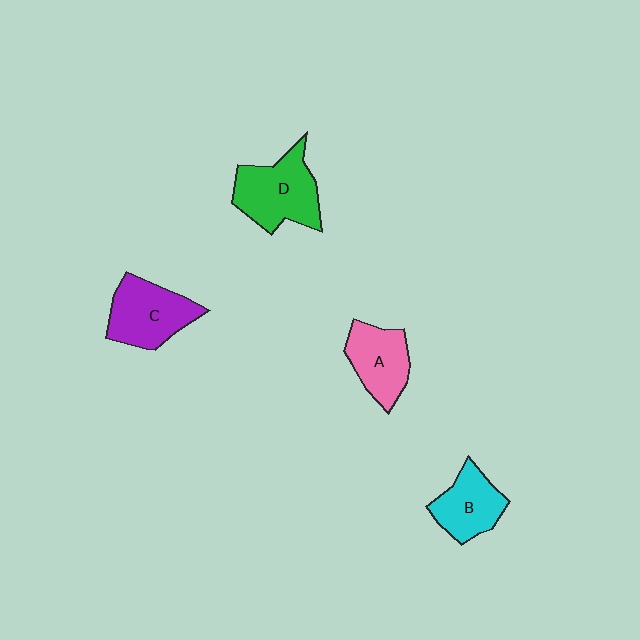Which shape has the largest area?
Shape D (green).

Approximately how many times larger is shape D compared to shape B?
Approximately 1.4 times.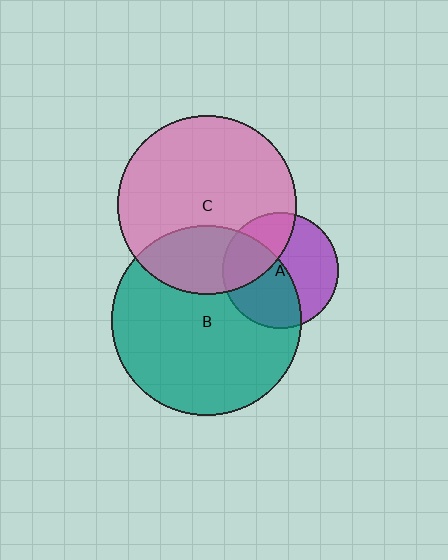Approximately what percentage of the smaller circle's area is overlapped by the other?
Approximately 25%.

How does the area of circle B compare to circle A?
Approximately 2.7 times.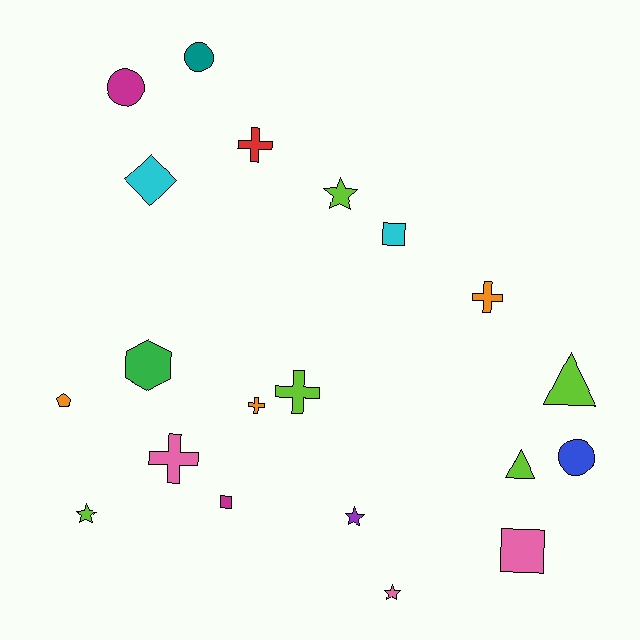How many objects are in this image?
There are 20 objects.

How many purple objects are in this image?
There is 1 purple object.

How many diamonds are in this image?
There is 1 diamond.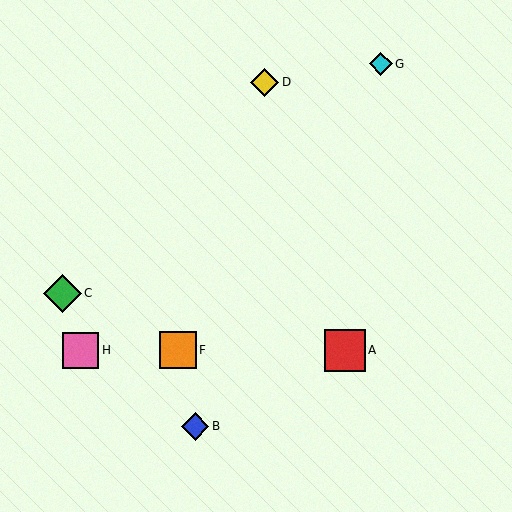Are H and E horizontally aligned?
Yes, both are at y≈350.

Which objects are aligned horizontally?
Objects A, E, F, H are aligned horizontally.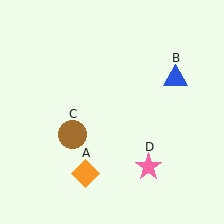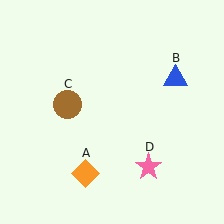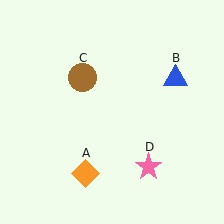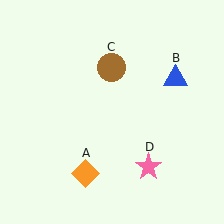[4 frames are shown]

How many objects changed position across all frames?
1 object changed position: brown circle (object C).